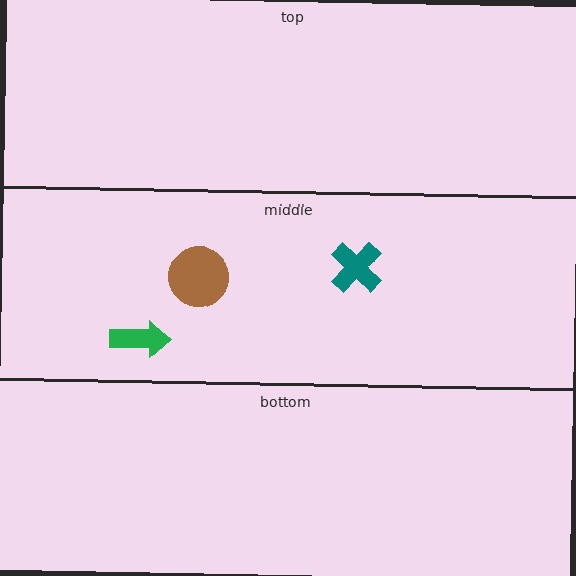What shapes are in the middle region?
The teal cross, the green arrow, the brown circle.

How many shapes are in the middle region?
3.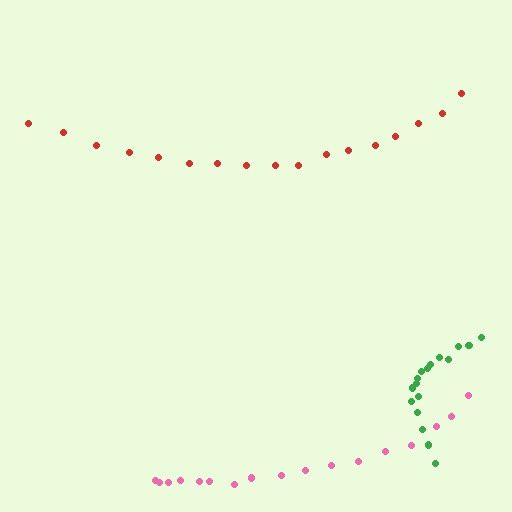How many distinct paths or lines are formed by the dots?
There are 3 distinct paths.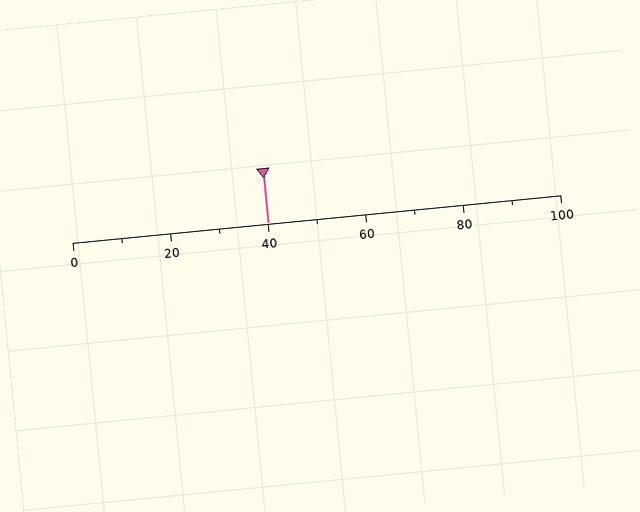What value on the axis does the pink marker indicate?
The marker indicates approximately 40.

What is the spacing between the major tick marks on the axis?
The major ticks are spaced 20 apart.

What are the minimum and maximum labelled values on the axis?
The axis runs from 0 to 100.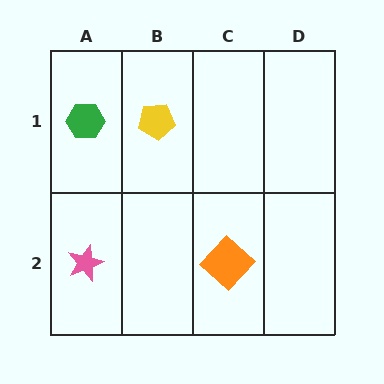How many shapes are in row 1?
2 shapes.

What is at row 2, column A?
A pink star.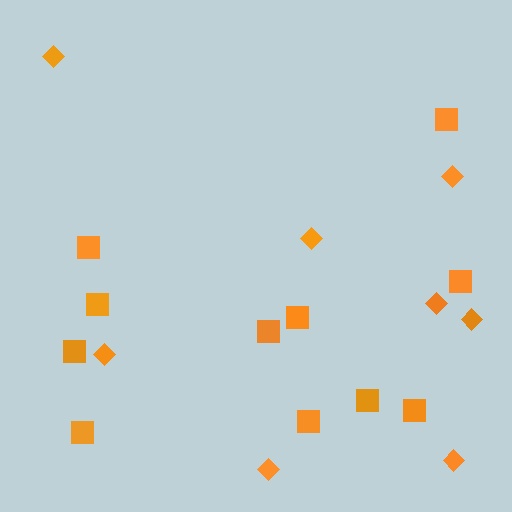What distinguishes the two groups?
There are 2 groups: one group of diamonds (8) and one group of squares (11).